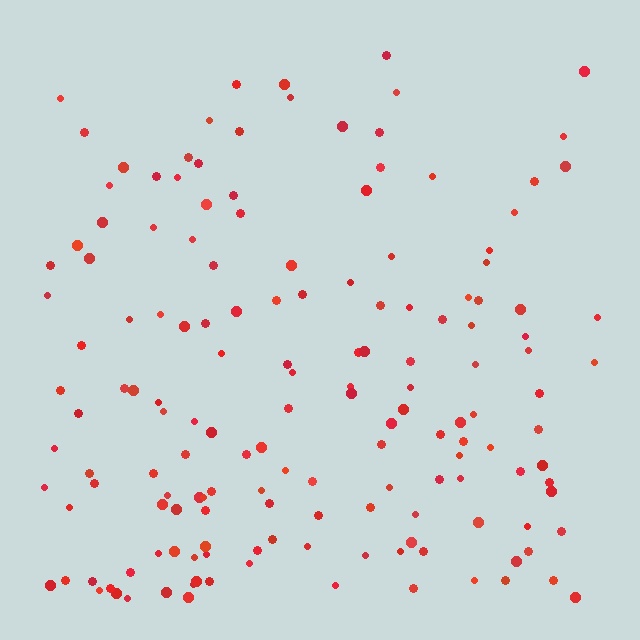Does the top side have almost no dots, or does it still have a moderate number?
Still a moderate number, just noticeably fewer than the bottom.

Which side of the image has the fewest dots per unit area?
The top.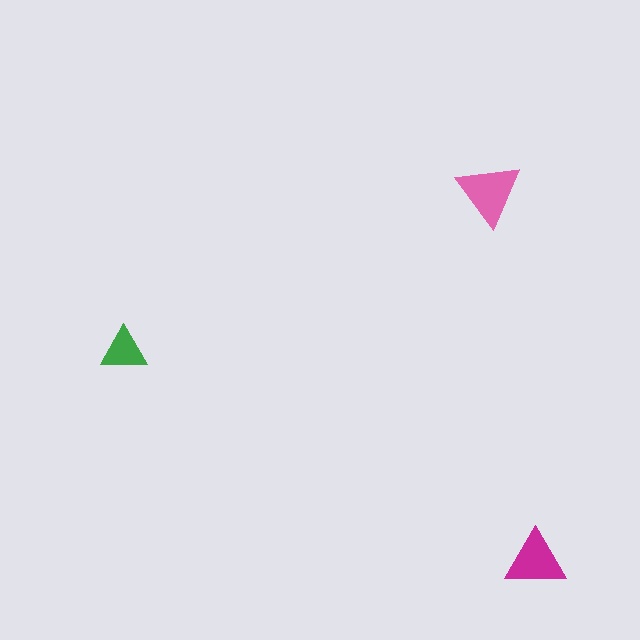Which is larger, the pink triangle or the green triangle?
The pink one.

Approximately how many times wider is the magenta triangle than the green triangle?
About 1.5 times wider.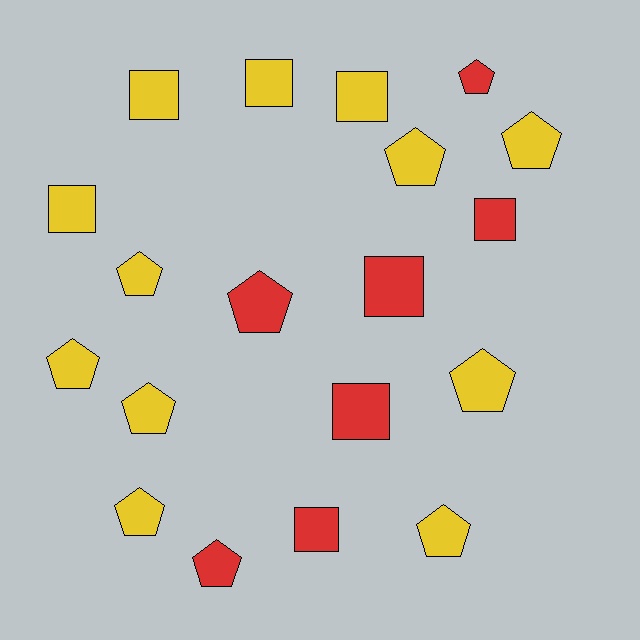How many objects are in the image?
There are 19 objects.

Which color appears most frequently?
Yellow, with 12 objects.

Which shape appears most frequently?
Pentagon, with 11 objects.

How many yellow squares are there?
There are 4 yellow squares.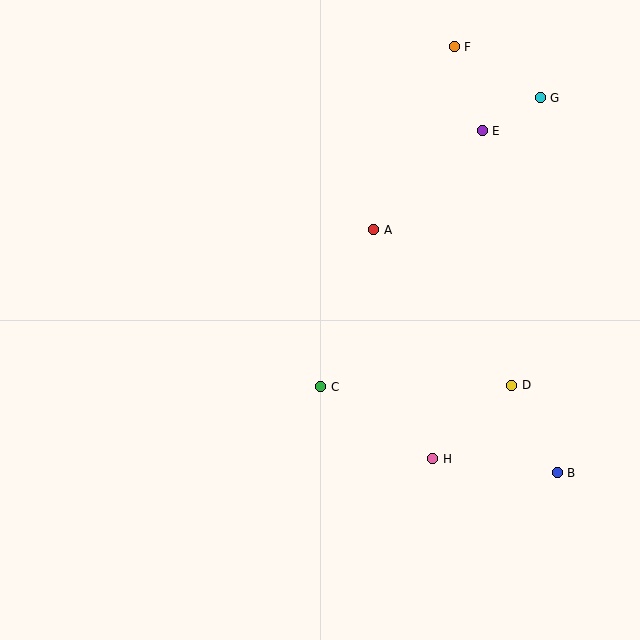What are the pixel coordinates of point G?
Point G is at (540, 98).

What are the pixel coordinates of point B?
Point B is at (557, 473).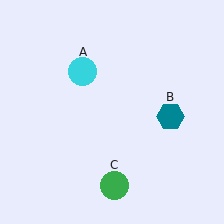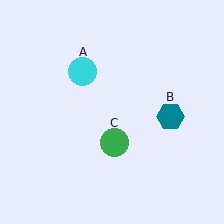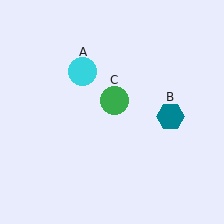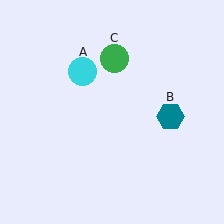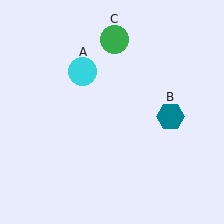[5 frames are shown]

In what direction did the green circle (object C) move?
The green circle (object C) moved up.